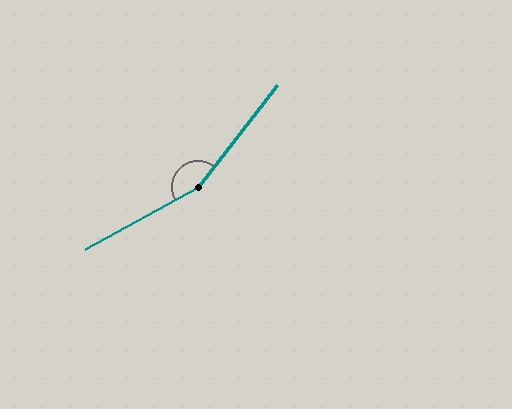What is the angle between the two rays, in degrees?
Approximately 157 degrees.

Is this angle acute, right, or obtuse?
It is obtuse.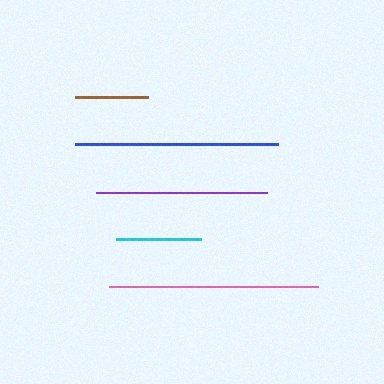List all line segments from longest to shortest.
From longest to shortest: pink, blue, purple, cyan, brown.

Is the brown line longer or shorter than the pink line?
The pink line is longer than the brown line.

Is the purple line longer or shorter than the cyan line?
The purple line is longer than the cyan line.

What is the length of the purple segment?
The purple segment is approximately 171 pixels long.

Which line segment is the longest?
The pink line is the longest at approximately 209 pixels.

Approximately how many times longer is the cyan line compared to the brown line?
The cyan line is approximately 1.2 times the length of the brown line.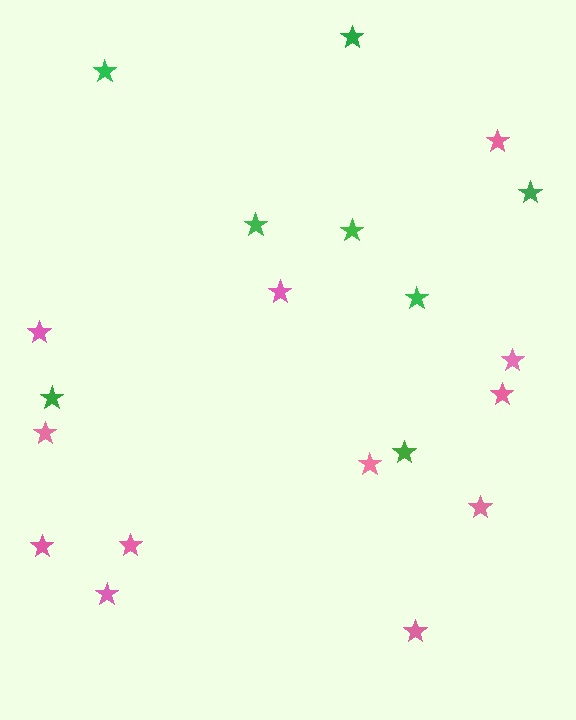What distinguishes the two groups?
There are 2 groups: one group of pink stars (12) and one group of green stars (8).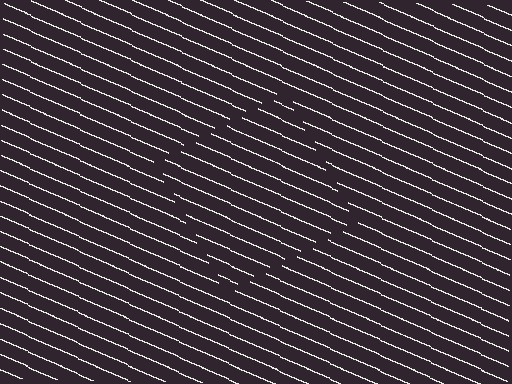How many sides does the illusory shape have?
4 sides — the line-ends trace a square.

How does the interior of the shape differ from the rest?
The interior of the shape contains the same grating, shifted by half a period — the contour is defined by the phase discontinuity where line-ends from the inner and outer gratings abut.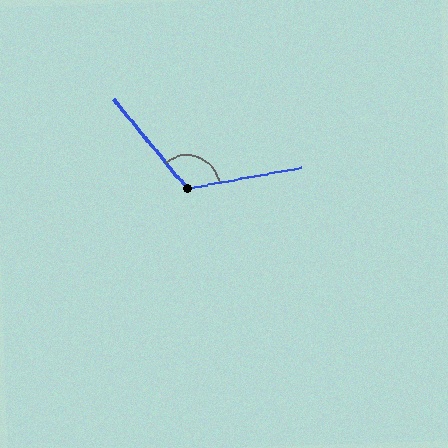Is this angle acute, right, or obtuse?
It is obtuse.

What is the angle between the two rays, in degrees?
Approximately 120 degrees.